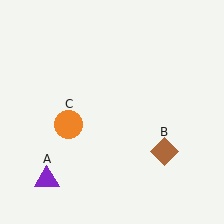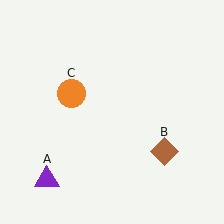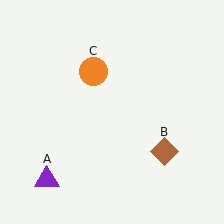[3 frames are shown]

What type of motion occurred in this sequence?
The orange circle (object C) rotated clockwise around the center of the scene.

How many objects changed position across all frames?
1 object changed position: orange circle (object C).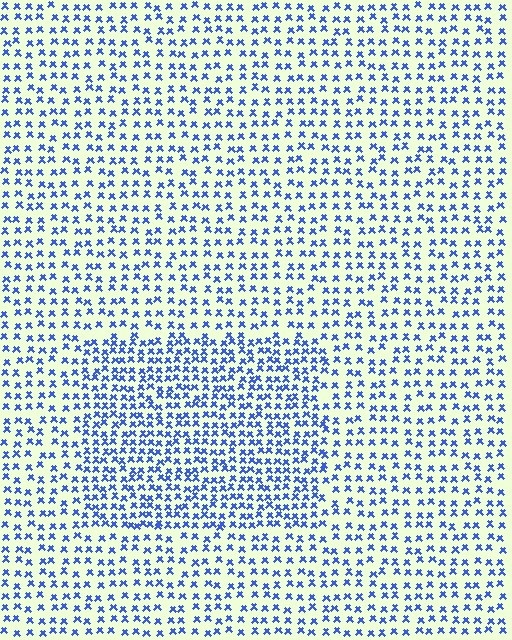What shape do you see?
I see a rectangle.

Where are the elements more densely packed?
The elements are more densely packed inside the rectangle boundary.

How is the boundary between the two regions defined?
The boundary is defined by a change in element density (approximately 1.7x ratio). All elements are the same color, size, and shape.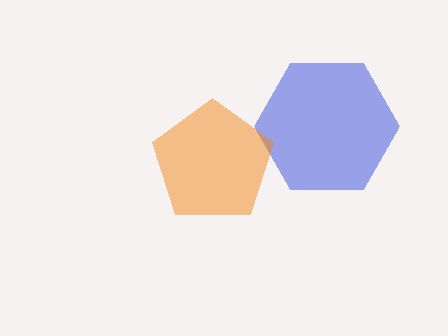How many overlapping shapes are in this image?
There are 2 overlapping shapes in the image.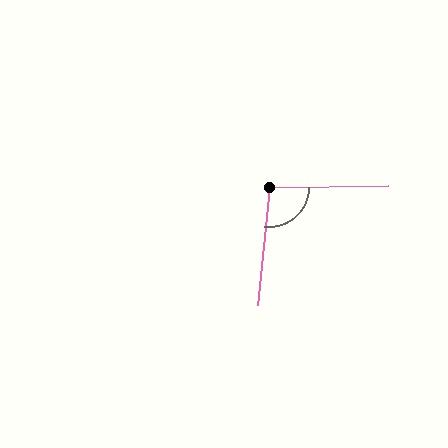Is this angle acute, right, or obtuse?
It is obtuse.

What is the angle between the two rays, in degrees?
Approximately 97 degrees.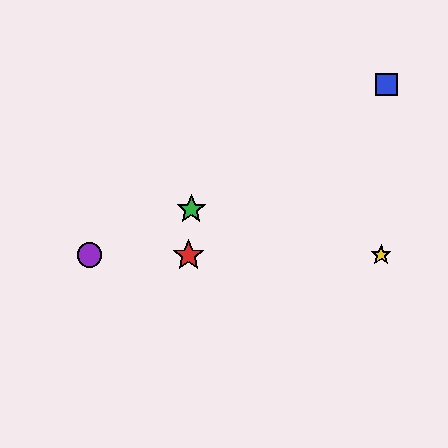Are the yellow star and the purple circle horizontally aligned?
Yes, both are at y≈255.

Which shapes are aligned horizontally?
The red star, the yellow star, the purple circle are aligned horizontally.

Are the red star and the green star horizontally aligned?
No, the red star is at y≈255 and the green star is at y≈209.